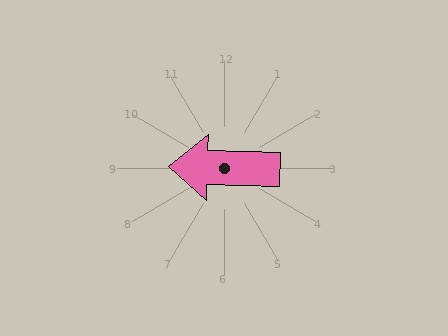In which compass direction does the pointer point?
West.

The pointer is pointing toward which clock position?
Roughly 9 o'clock.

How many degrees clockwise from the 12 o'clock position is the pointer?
Approximately 272 degrees.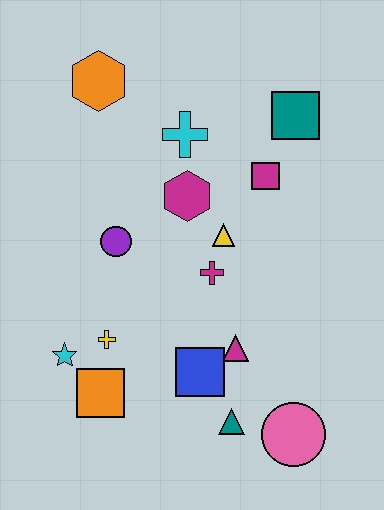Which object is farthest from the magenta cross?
The orange hexagon is farthest from the magenta cross.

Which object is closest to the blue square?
The magenta triangle is closest to the blue square.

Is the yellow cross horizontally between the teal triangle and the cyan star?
Yes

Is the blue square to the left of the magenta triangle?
Yes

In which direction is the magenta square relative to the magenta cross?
The magenta square is above the magenta cross.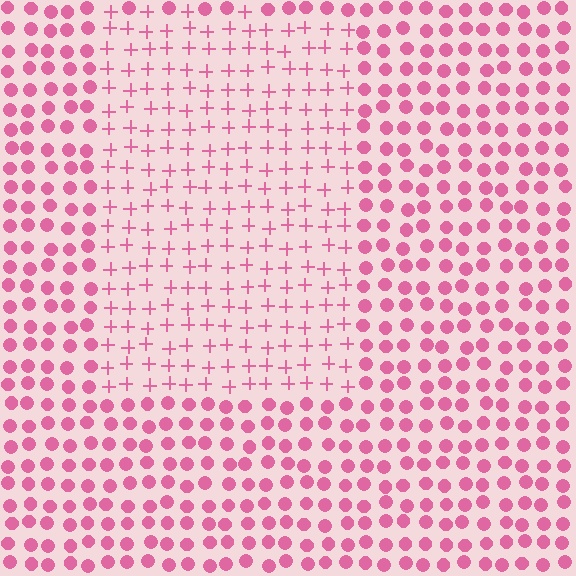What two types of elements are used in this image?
The image uses plus signs inside the rectangle region and circles outside it.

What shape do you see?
I see a rectangle.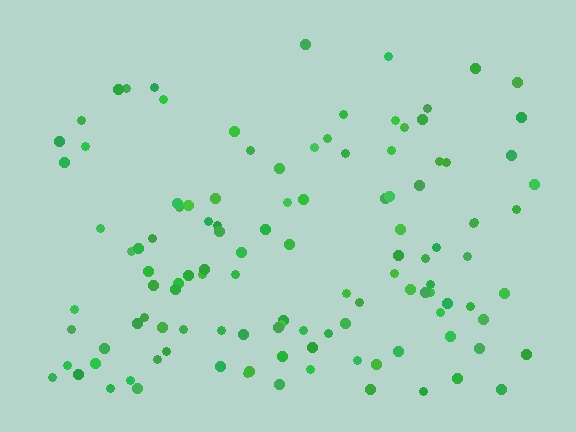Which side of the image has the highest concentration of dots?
The bottom.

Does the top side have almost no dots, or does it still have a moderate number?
Still a moderate number, just noticeably fewer than the bottom.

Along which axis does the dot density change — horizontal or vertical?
Vertical.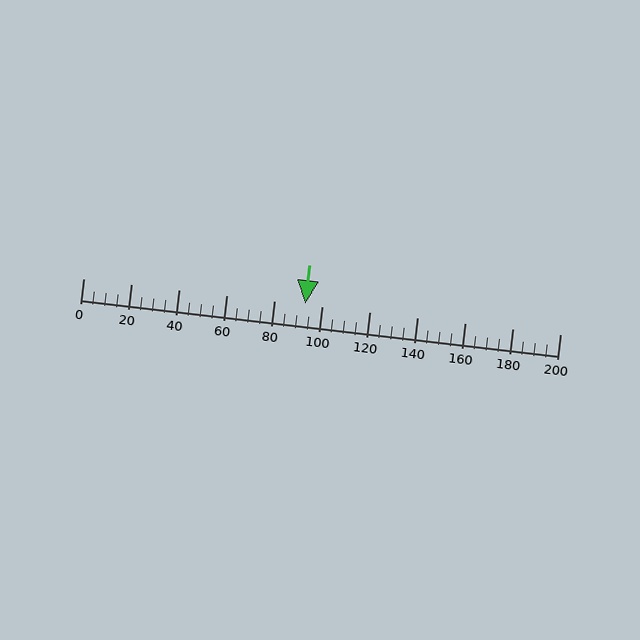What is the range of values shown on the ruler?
The ruler shows values from 0 to 200.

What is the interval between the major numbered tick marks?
The major tick marks are spaced 20 units apart.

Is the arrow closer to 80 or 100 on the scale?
The arrow is closer to 100.